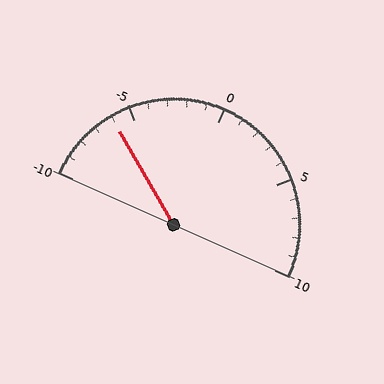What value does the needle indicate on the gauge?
The needle indicates approximately -6.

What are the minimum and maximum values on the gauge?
The gauge ranges from -10 to 10.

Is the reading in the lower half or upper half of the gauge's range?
The reading is in the lower half of the range (-10 to 10).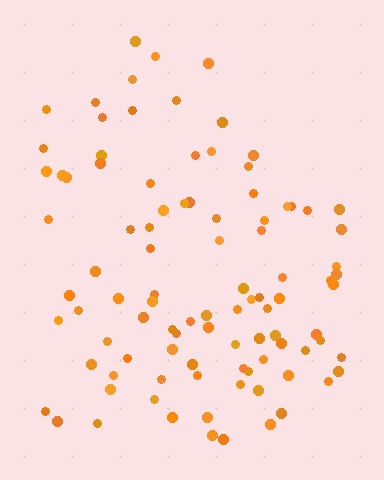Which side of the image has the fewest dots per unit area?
The top.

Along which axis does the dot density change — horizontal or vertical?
Vertical.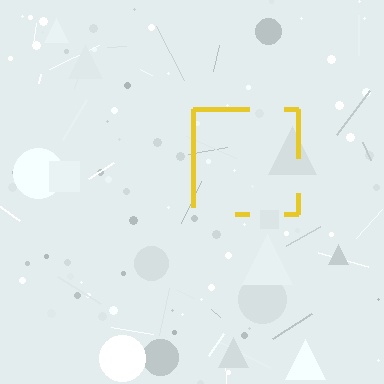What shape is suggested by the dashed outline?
The dashed outline suggests a square.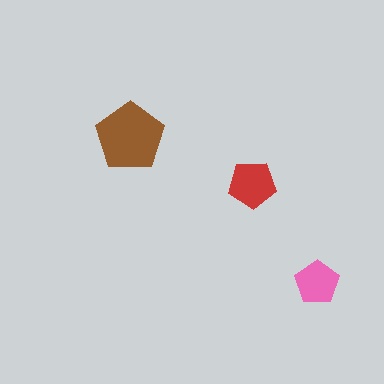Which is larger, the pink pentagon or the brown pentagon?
The brown one.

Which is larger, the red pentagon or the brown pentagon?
The brown one.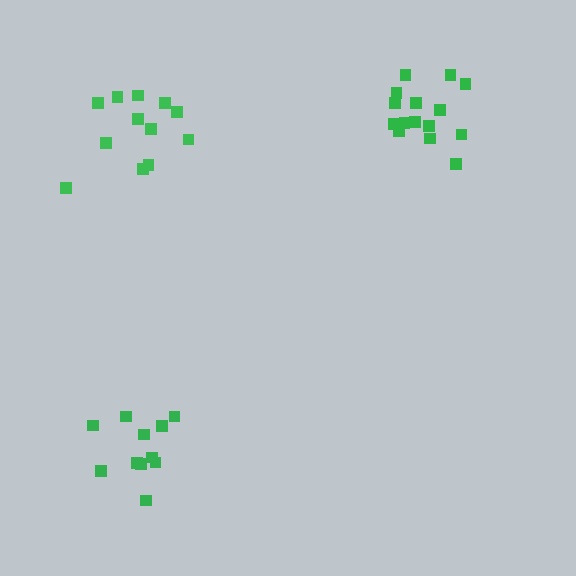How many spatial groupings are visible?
There are 3 spatial groupings.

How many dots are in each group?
Group 1: 15 dots, Group 2: 12 dots, Group 3: 11 dots (38 total).